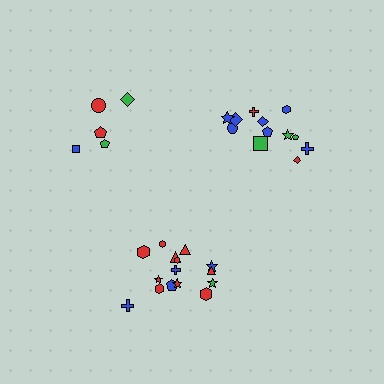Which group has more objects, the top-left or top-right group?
The top-right group.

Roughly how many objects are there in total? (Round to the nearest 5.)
Roughly 30 objects in total.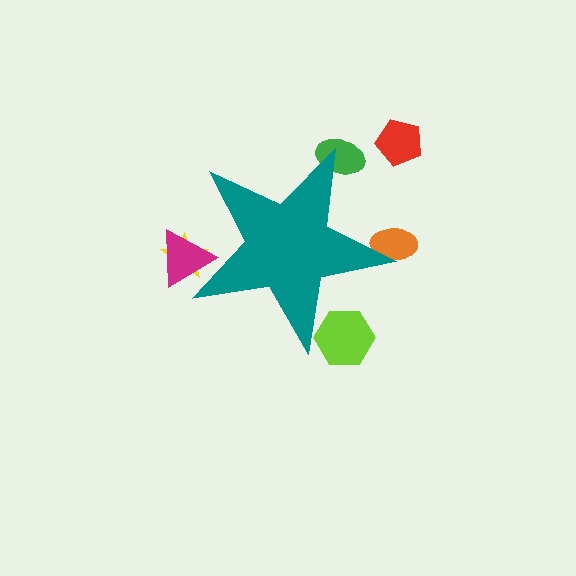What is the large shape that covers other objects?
A teal star.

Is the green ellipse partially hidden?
Yes, the green ellipse is partially hidden behind the teal star.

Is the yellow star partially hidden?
Yes, the yellow star is partially hidden behind the teal star.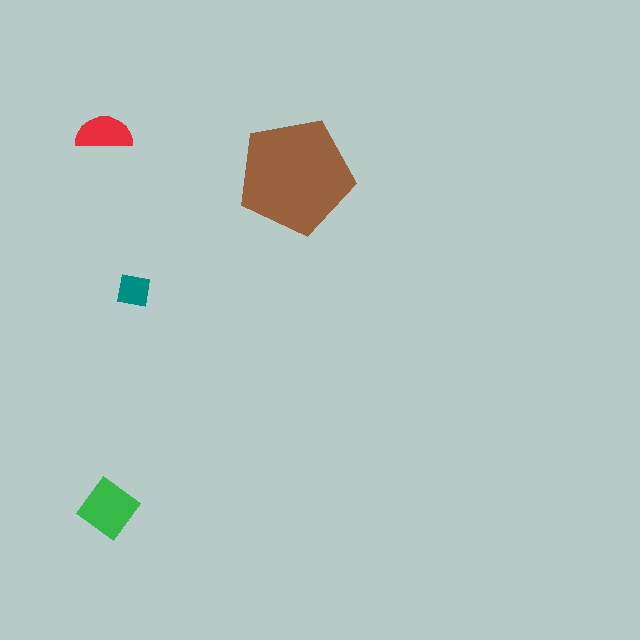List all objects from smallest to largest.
The teal square, the red semicircle, the green diamond, the brown pentagon.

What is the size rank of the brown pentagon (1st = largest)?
1st.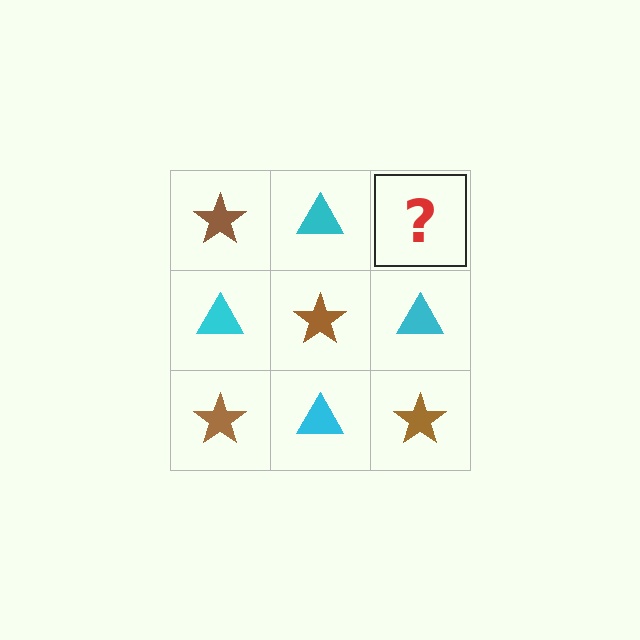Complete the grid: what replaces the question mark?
The question mark should be replaced with a brown star.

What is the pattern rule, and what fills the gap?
The rule is that it alternates brown star and cyan triangle in a checkerboard pattern. The gap should be filled with a brown star.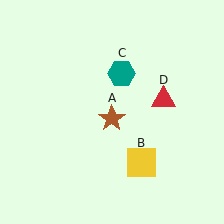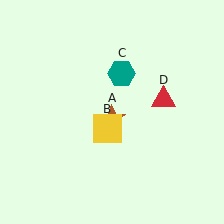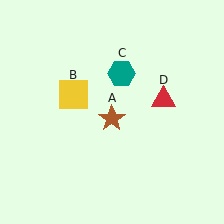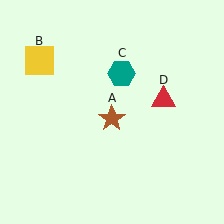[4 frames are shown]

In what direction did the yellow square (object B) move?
The yellow square (object B) moved up and to the left.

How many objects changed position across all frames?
1 object changed position: yellow square (object B).